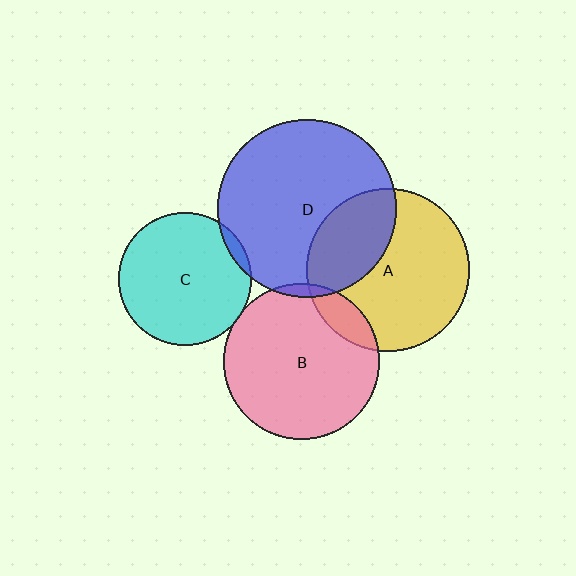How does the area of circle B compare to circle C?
Approximately 1.4 times.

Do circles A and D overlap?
Yes.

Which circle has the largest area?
Circle D (blue).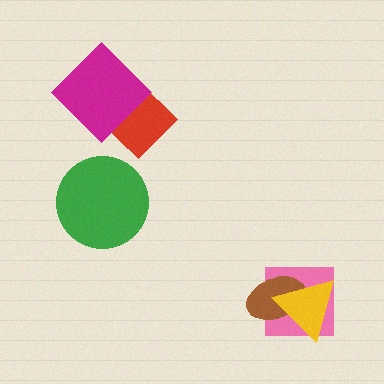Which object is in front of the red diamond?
The magenta diamond is in front of the red diamond.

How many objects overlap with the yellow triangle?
2 objects overlap with the yellow triangle.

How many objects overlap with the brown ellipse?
2 objects overlap with the brown ellipse.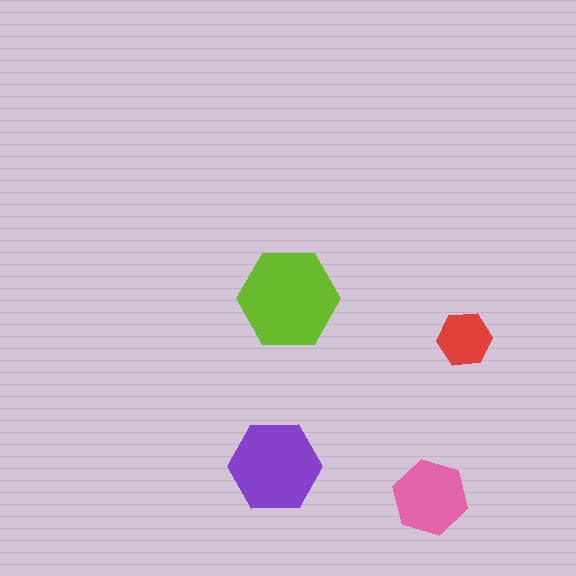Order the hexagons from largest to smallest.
the lime one, the purple one, the pink one, the red one.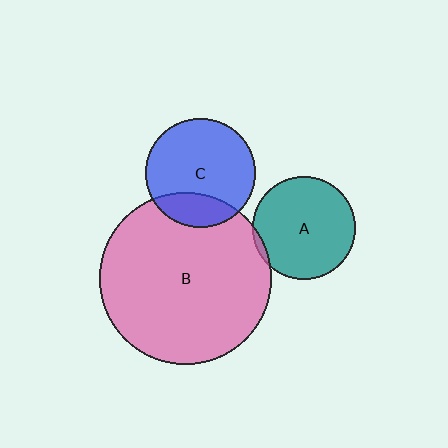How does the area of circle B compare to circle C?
Approximately 2.5 times.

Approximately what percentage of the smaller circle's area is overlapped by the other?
Approximately 20%.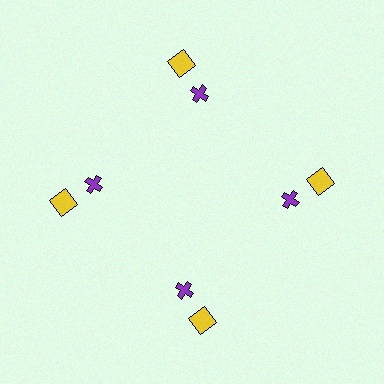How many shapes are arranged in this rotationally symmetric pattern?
There are 8 shapes, arranged in 4 groups of 2.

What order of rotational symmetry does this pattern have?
This pattern has 4-fold rotational symmetry.